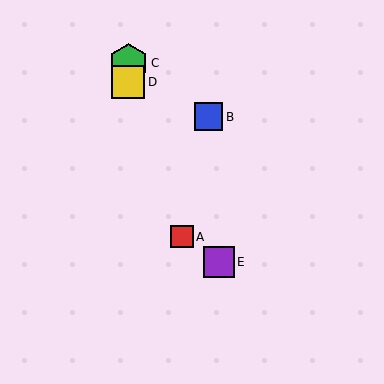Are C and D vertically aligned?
Yes, both are at x≈128.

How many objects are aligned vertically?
2 objects (C, D) are aligned vertically.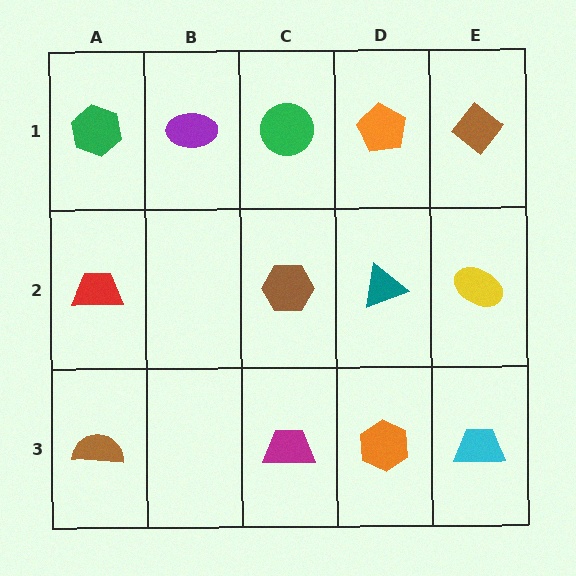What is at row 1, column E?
A brown diamond.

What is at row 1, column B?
A purple ellipse.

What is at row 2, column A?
A red trapezoid.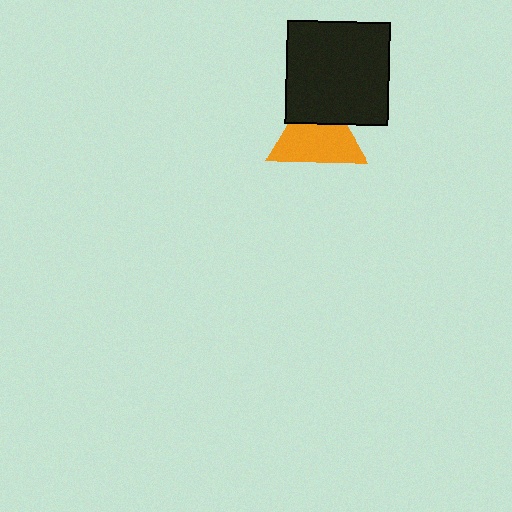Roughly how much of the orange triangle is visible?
Most of it is visible (roughly 67%).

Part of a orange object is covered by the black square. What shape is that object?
It is a triangle.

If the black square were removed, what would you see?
You would see the complete orange triangle.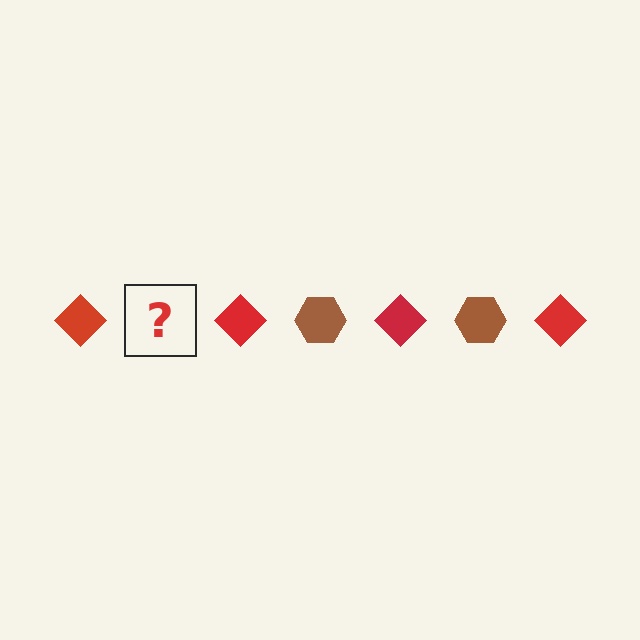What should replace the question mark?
The question mark should be replaced with a brown hexagon.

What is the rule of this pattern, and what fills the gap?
The rule is that the pattern alternates between red diamond and brown hexagon. The gap should be filled with a brown hexagon.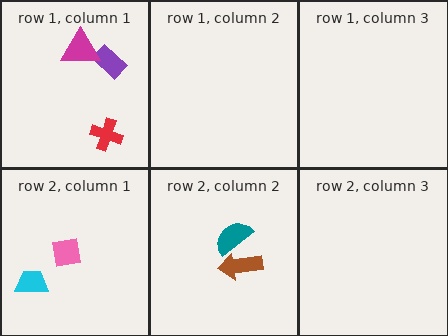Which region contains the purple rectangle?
The row 1, column 1 region.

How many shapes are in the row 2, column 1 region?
2.